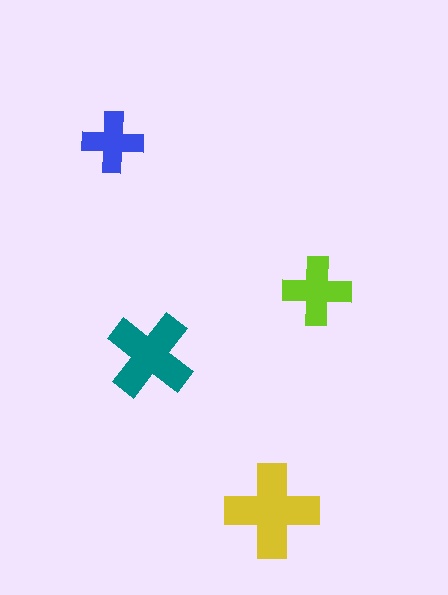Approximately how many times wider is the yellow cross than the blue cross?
About 1.5 times wider.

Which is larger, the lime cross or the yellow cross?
The yellow one.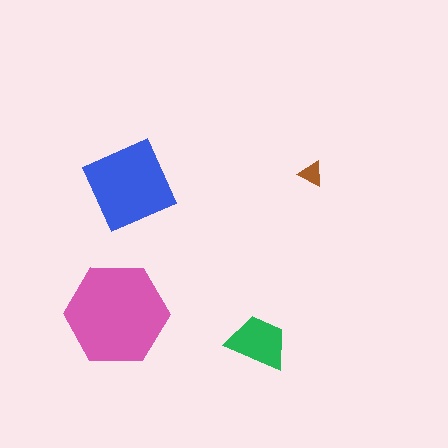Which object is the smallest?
The brown triangle.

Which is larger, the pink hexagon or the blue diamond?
The pink hexagon.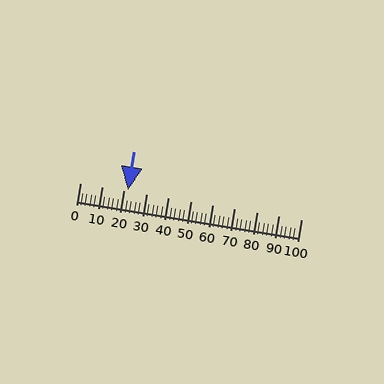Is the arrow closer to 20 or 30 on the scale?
The arrow is closer to 20.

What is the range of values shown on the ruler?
The ruler shows values from 0 to 100.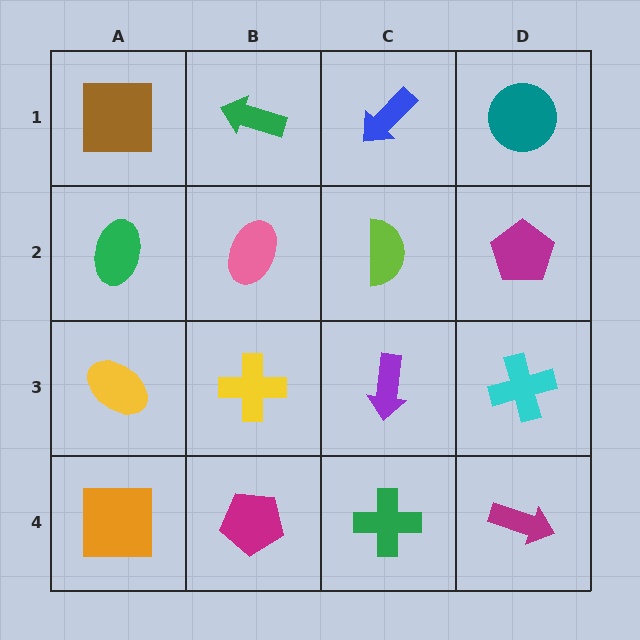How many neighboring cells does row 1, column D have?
2.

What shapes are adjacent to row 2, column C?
A blue arrow (row 1, column C), a purple arrow (row 3, column C), a pink ellipse (row 2, column B), a magenta pentagon (row 2, column D).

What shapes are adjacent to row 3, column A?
A green ellipse (row 2, column A), an orange square (row 4, column A), a yellow cross (row 3, column B).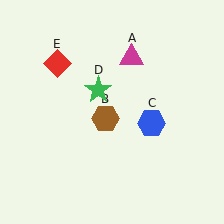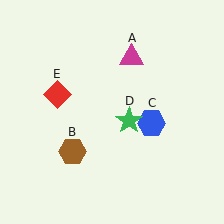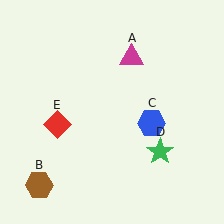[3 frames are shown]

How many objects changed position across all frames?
3 objects changed position: brown hexagon (object B), green star (object D), red diamond (object E).